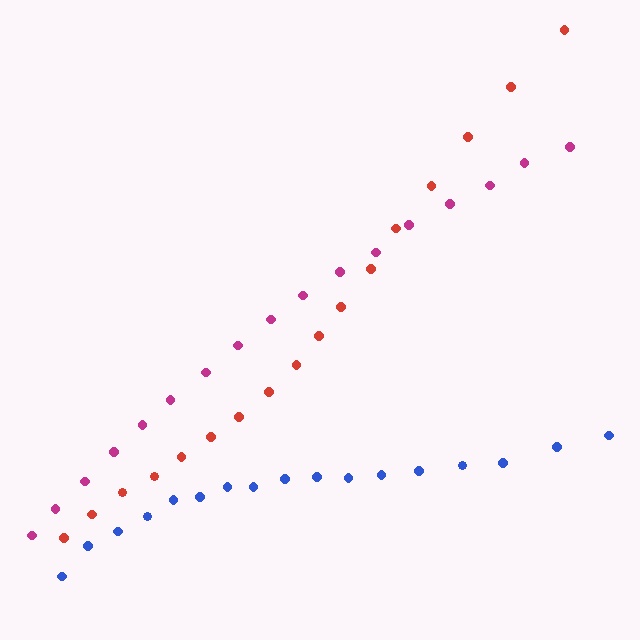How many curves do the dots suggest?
There are 3 distinct paths.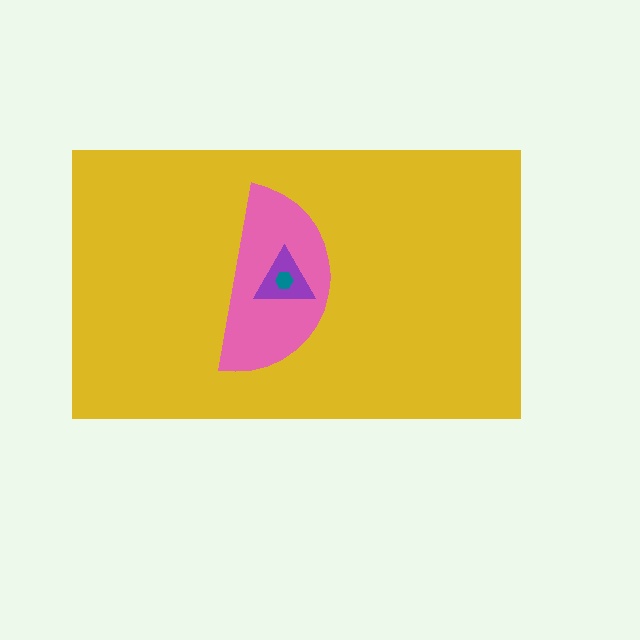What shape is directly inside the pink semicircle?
The purple triangle.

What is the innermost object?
The teal hexagon.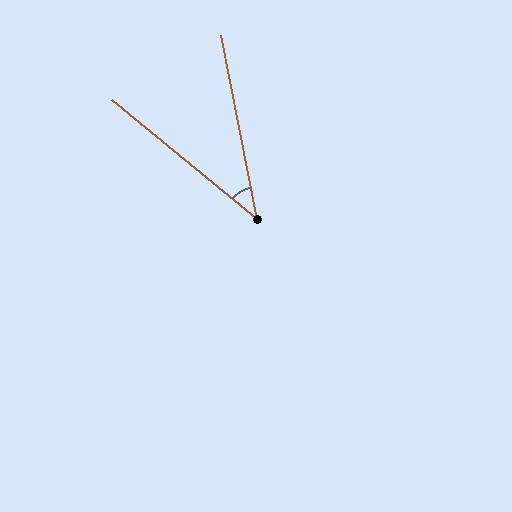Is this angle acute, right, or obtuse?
It is acute.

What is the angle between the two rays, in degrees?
Approximately 40 degrees.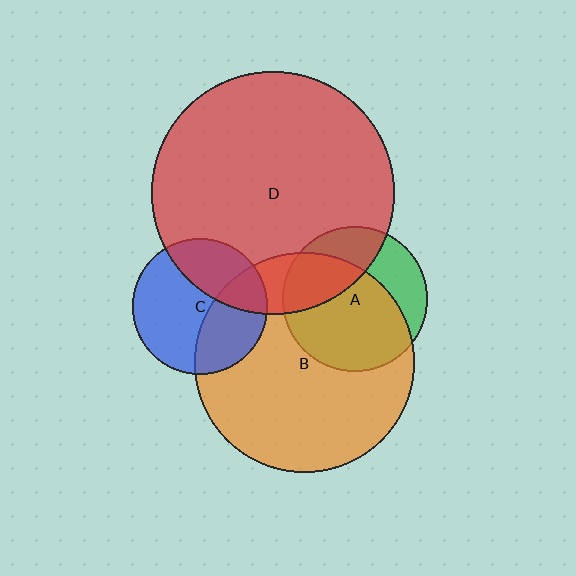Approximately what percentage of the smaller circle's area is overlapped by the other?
Approximately 70%.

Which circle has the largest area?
Circle D (red).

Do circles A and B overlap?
Yes.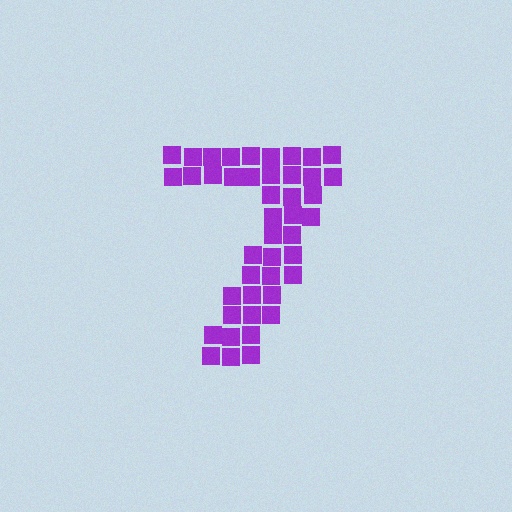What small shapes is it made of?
It is made of small squares.